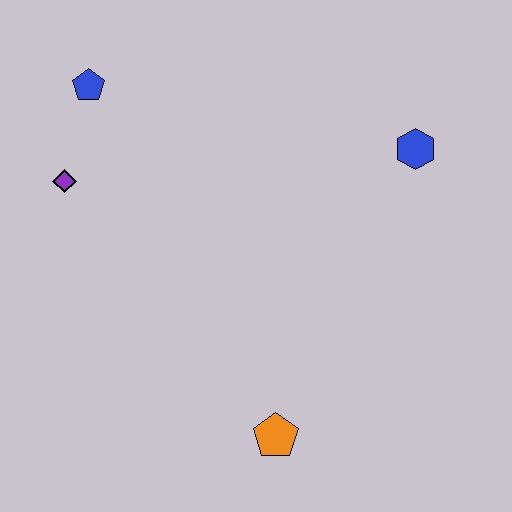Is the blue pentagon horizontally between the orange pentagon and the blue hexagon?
No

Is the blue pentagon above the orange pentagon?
Yes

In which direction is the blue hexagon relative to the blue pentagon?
The blue hexagon is to the right of the blue pentagon.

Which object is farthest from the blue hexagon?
The purple diamond is farthest from the blue hexagon.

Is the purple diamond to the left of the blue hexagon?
Yes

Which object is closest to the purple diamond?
The blue pentagon is closest to the purple diamond.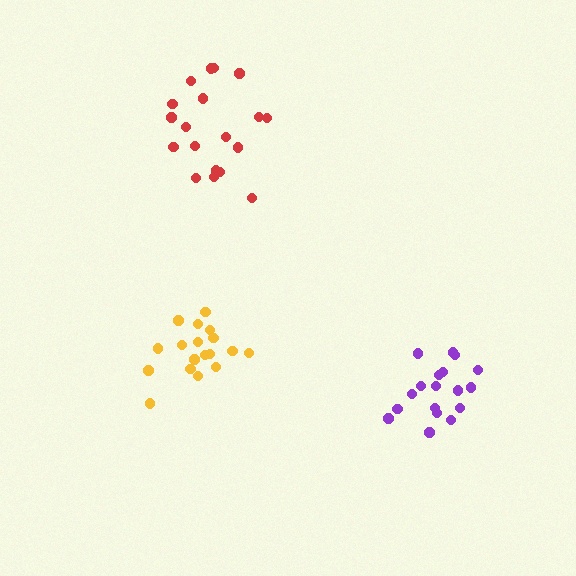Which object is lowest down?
The purple cluster is bottommost.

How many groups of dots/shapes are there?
There are 3 groups.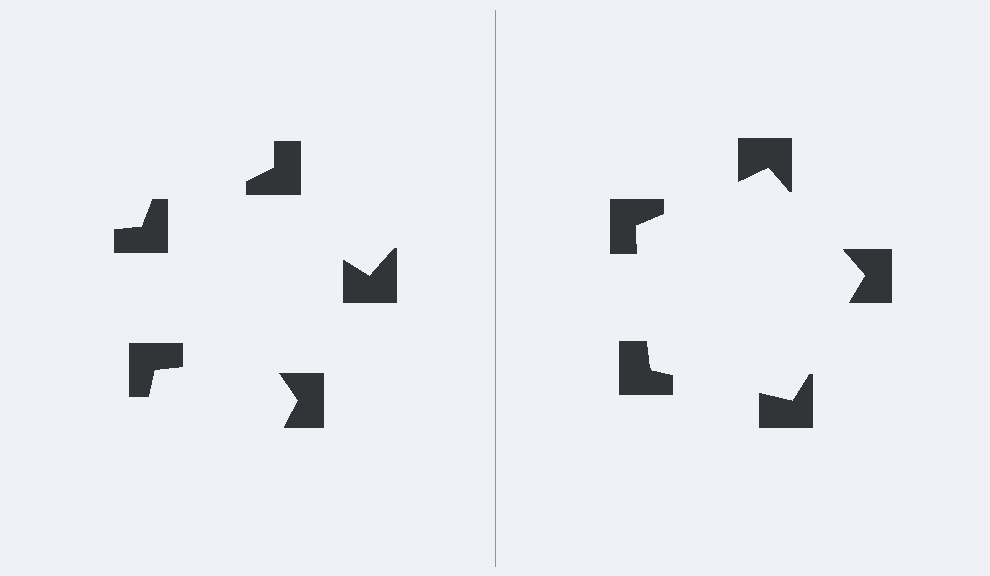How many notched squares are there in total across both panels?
10 — 5 on each side.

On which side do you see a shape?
An illusory pentagon appears on the right side. On the left side the wedge cuts are rotated, so no coherent shape forms.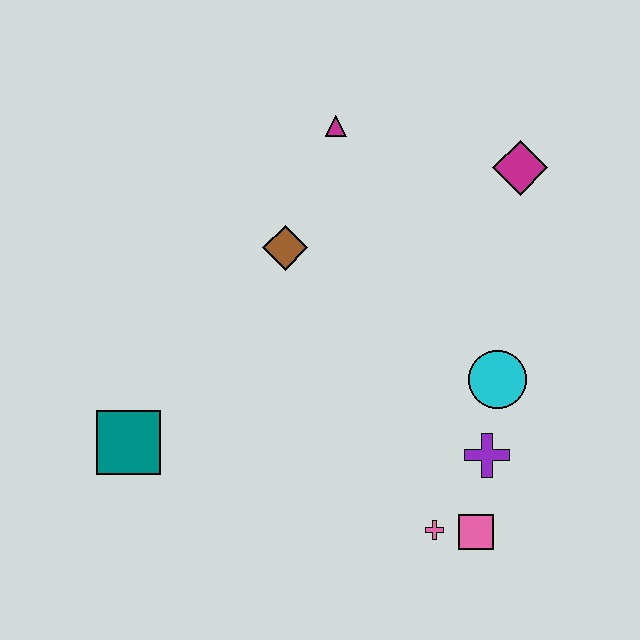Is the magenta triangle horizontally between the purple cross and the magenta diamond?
No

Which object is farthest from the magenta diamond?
The teal square is farthest from the magenta diamond.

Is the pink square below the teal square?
Yes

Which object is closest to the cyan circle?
The purple cross is closest to the cyan circle.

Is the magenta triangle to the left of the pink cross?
Yes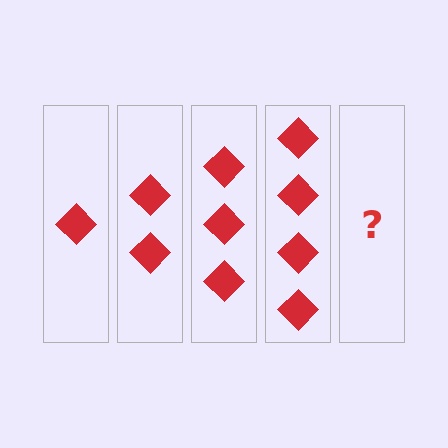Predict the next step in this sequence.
The next step is 5 diamonds.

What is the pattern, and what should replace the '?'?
The pattern is that each step adds one more diamond. The '?' should be 5 diamonds.